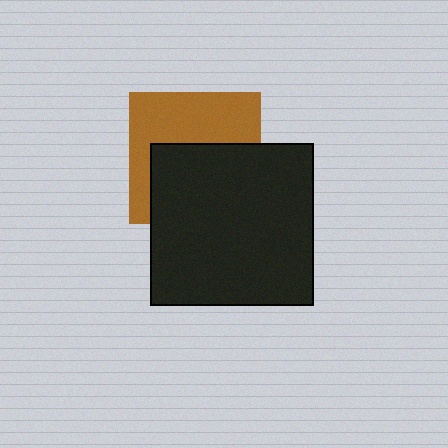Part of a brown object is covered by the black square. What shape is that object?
It is a square.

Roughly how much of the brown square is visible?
About half of it is visible (roughly 49%).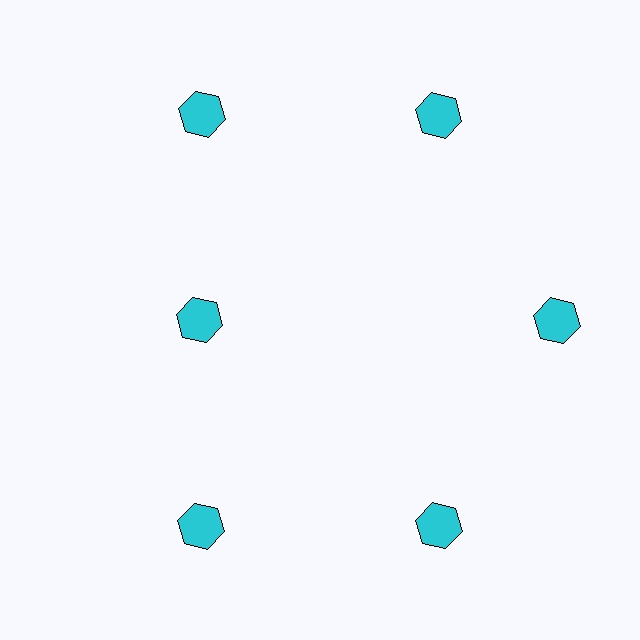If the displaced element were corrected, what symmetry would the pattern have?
It would have 6-fold rotational symmetry — the pattern would map onto itself every 60 degrees.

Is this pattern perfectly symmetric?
No. The 6 cyan hexagons are arranged in a ring, but one element near the 9 o'clock position is pulled inward toward the center, breaking the 6-fold rotational symmetry.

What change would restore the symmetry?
The symmetry would be restored by moving it outward, back onto the ring so that all 6 hexagons sit at equal angles and equal distance from the center.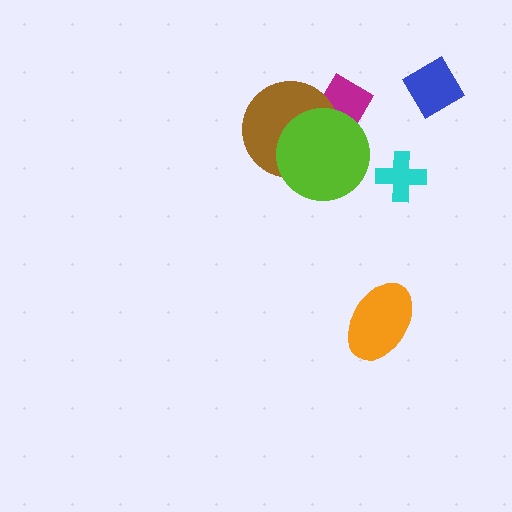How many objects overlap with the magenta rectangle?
2 objects overlap with the magenta rectangle.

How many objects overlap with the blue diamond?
0 objects overlap with the blue diamond.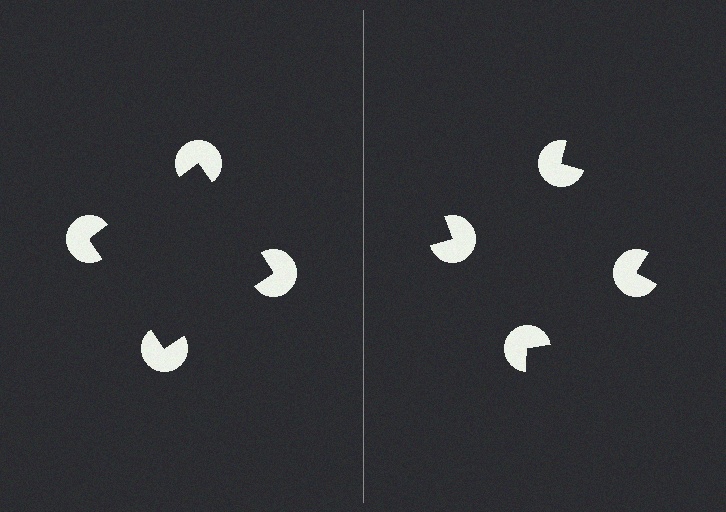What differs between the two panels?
The pac-man discs are positioned identically on both sides; only the wedge orientations differ. On the left they align to a square; on the right they are misaligned.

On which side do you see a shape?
An illusory square appears on the left side. On the right side the wedge cuts are rotated, so no coherent shape forms.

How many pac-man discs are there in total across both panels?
8 — 4 on each side.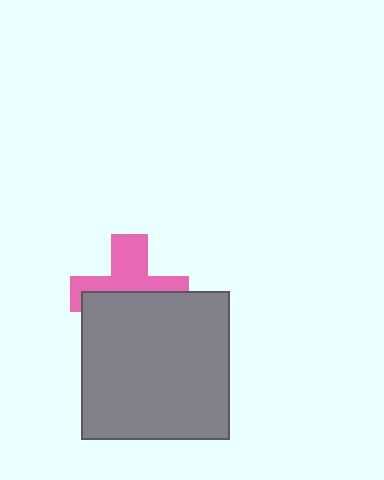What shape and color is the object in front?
The object in front is a gray square.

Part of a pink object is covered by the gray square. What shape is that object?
It is a cross.